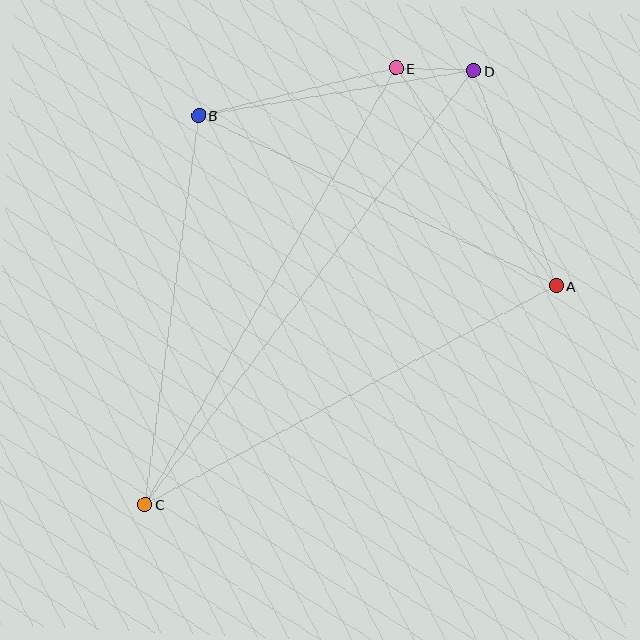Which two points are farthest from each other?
Points C and D are farthest from each other.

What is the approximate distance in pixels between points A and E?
The distance between A and E is approximately 270 pixels.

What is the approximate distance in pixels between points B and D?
The distance between B and D is approximately 278 pixels.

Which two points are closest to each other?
Points D and E are closest to each other.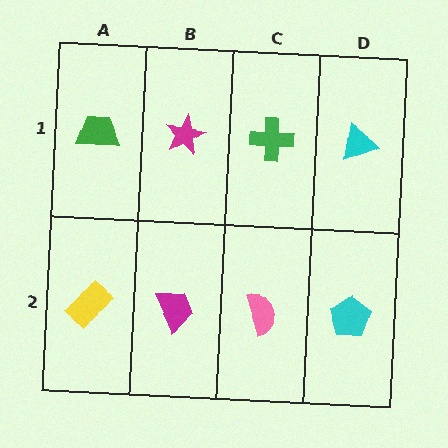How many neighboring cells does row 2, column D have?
2.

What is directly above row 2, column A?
A green trapezoid.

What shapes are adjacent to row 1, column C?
A pink semicircle (row 2, column C), a magenta star (row 1, column B), a cyan triangle (row 1, column D).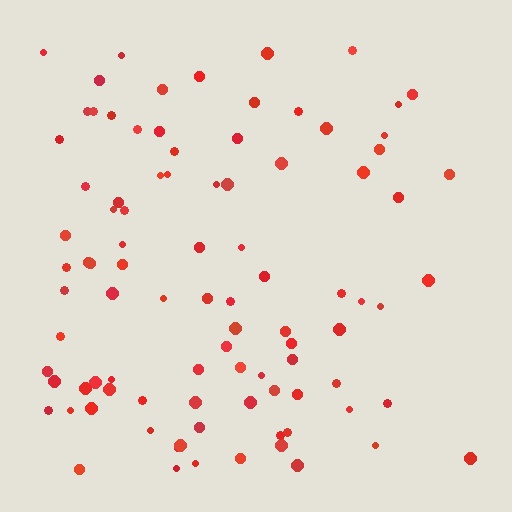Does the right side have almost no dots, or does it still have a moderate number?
Still a moderate number, just noticeably fewer than the left.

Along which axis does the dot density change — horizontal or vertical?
Horizontal.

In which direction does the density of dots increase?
From right to left, with the left side densest.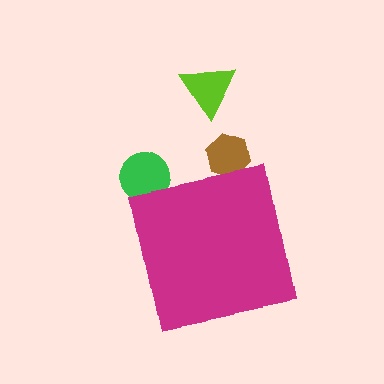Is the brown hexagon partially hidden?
Yes, the brown hexagon is partially hidden behind the magenta square.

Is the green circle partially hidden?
Yes, the green circle is partially hidden behind the magenta square.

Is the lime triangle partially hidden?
No, the lime triangle is fully visible.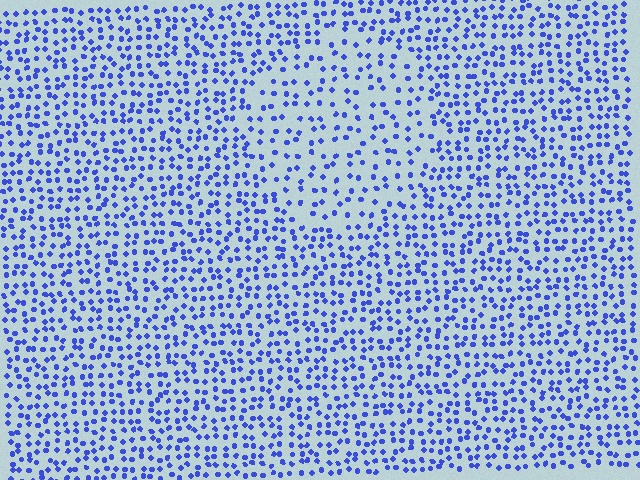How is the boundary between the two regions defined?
The boundary is defined by a change in element density (approximately 1.7x ratio). All elements are the same color, size, and shape.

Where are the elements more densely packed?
The elements are more densely packed outside the circle boundary.